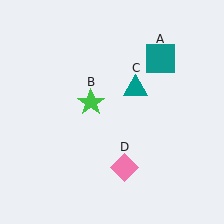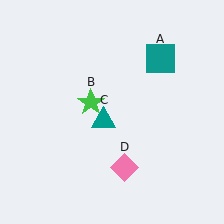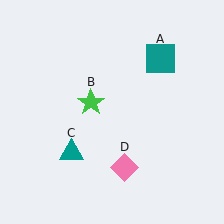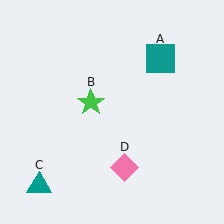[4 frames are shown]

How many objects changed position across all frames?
1 object changed position: teal triangle (object C).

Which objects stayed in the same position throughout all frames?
Teal square (object A) and green star (object B) and pink diamond (object D) remained stationary.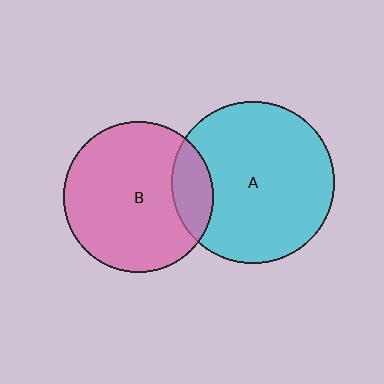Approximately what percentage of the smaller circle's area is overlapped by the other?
Approximately 15%.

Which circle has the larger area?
Circle A (cyan).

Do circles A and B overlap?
Yes.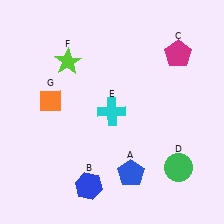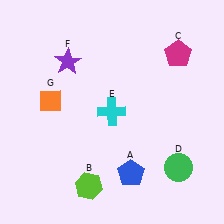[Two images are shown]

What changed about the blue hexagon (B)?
In Image 1, B is blue. In Image 2, it changed to lime.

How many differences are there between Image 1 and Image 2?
There are 2 differences between the two images.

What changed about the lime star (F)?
In Image 1, F is lime. In Image 2, it changed to purple.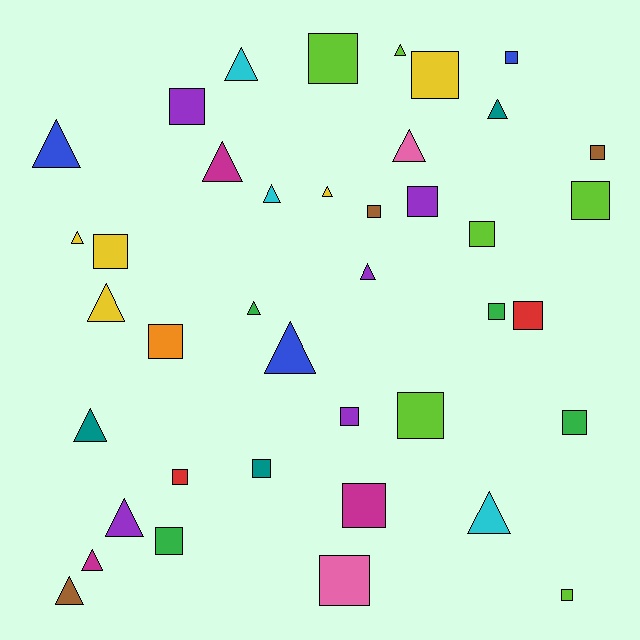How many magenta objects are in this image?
There are 3 magenta objects.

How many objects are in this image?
There are 40 objects.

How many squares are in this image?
There are 22 squares.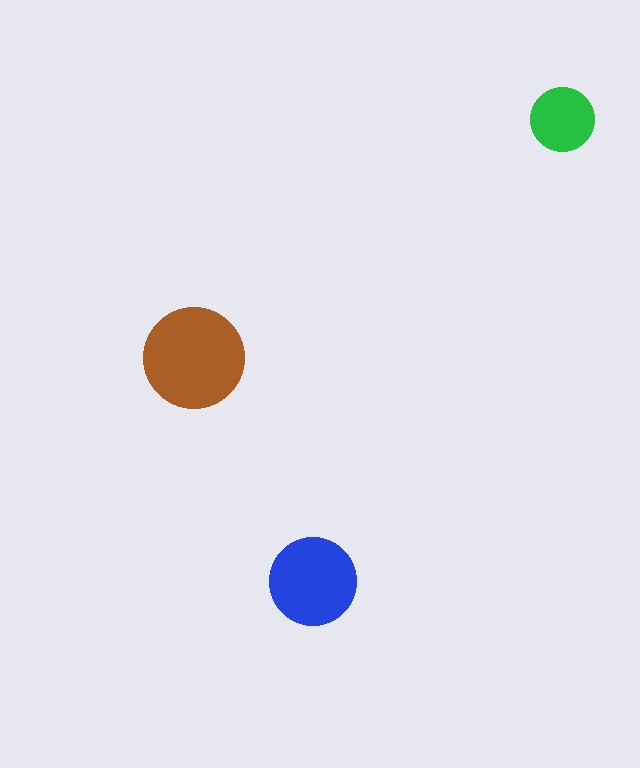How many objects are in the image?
There are 3 objects in the image.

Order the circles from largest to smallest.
the brown one, the blue one, the green one.